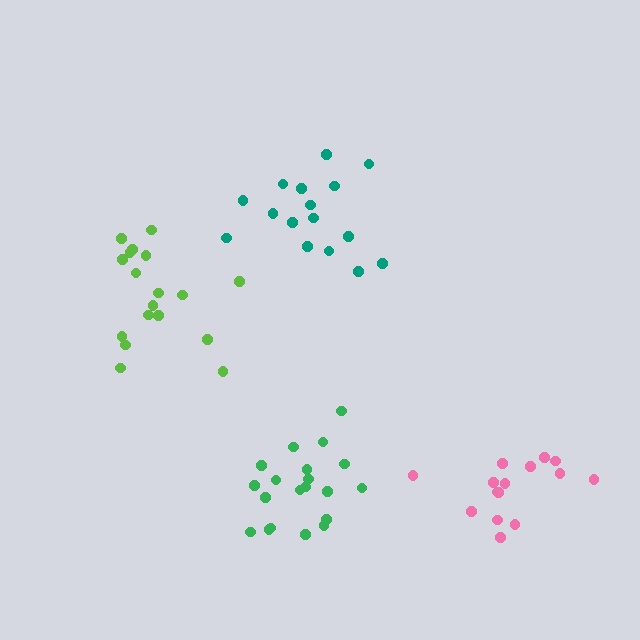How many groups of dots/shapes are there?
There are 4 groups.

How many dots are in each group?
Group 1: 20 dots, Group 2: 18 dots, Group 3: 16 dots, Group 4: 15 dots (69 total).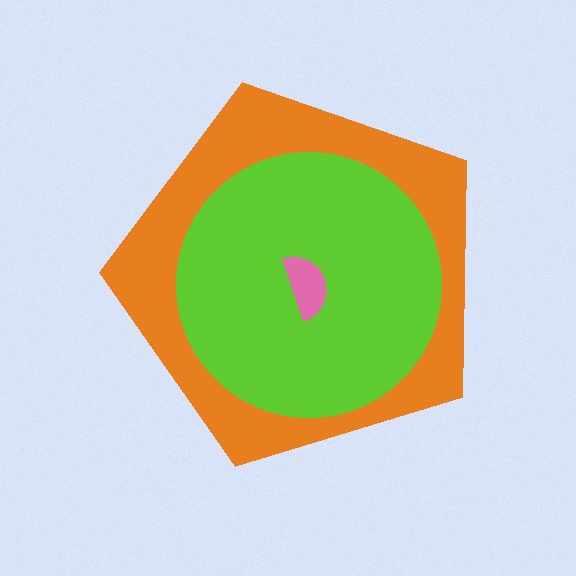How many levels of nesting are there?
3.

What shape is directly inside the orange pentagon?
The lime circle.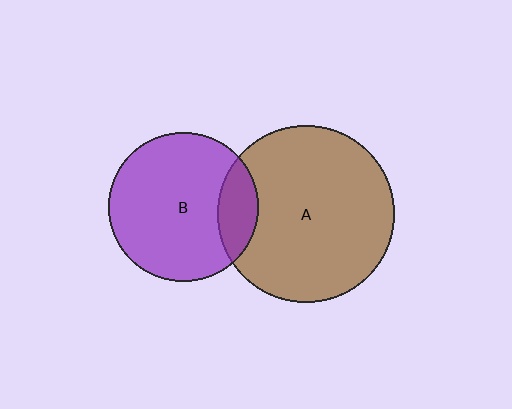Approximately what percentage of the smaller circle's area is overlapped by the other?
Approximately 15%.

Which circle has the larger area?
Circle A (brown).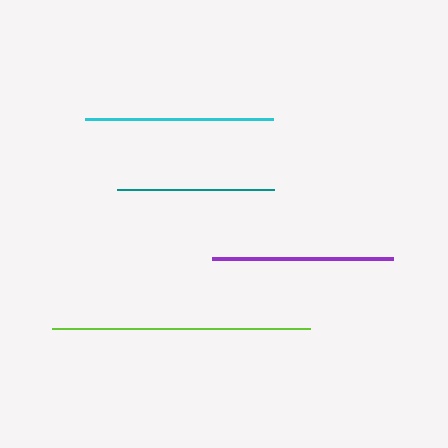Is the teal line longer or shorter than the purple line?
The purple line is longer than the teal line.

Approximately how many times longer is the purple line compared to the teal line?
The purple line is approximately 1.2 times the length of the teal line.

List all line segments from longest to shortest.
From longest to shortest: lime, cyan, purple, teal.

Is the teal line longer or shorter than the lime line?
The lime line is longer than the teal line.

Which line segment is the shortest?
The teal line is the shortest at approximately 157 pixels.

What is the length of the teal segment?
The teal segment is approximately 157 pixels long.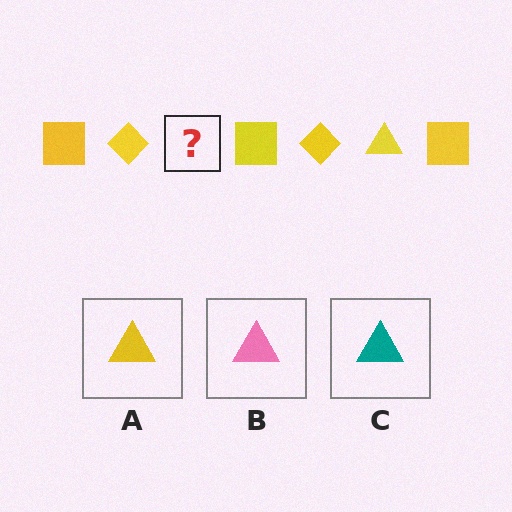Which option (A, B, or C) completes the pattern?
A.